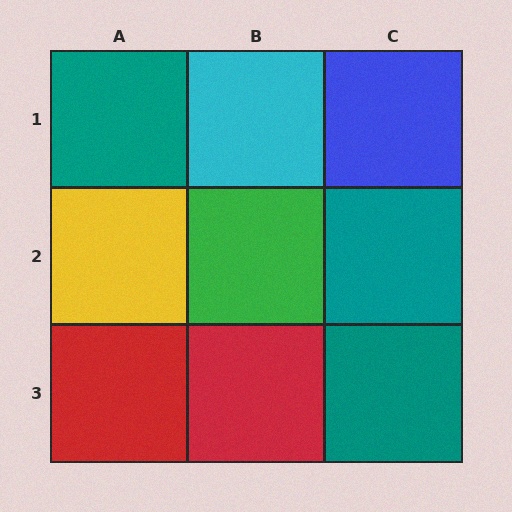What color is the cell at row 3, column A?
Red.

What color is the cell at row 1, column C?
Blue.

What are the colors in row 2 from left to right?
Yellow, green, teal.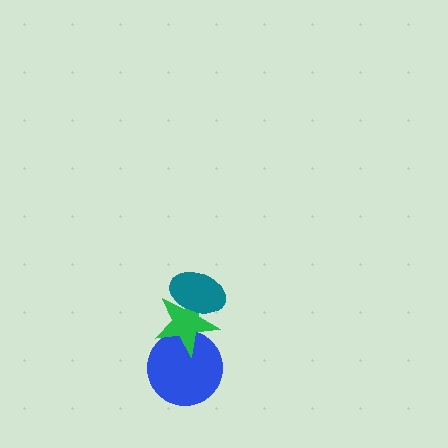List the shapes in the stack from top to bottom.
From top to bottom: the teal ellipse, the green star, the blue circle.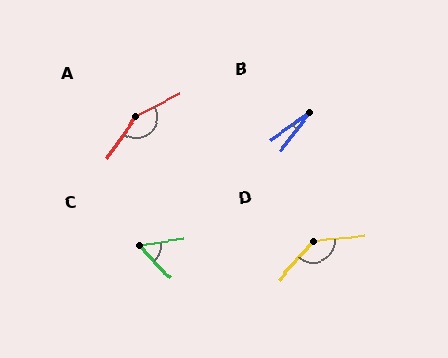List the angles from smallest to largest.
B (17°), C (54°), D (137°), A (152°).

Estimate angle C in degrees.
Approximately 54 degrees.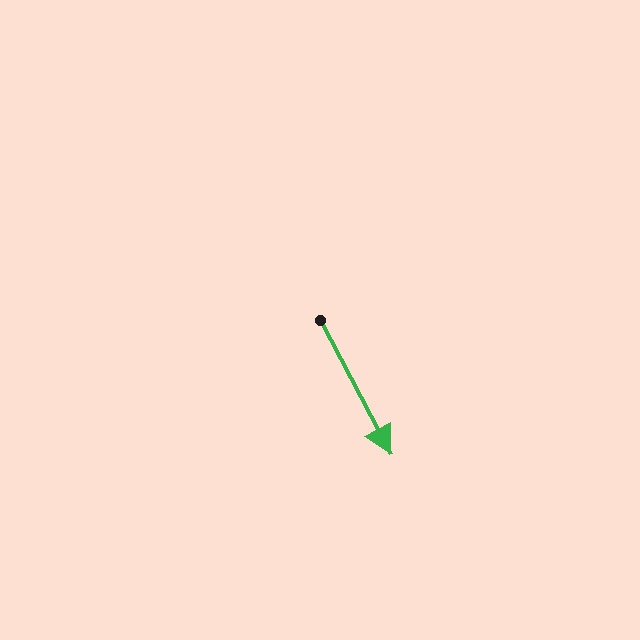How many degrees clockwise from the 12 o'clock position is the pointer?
Approximately 152 degrees.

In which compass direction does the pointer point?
Southeast.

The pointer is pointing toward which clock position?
Roughly 5 o'clock.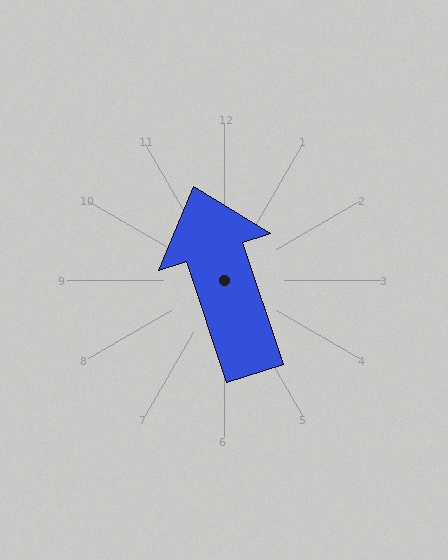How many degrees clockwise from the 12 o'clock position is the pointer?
Approximately 342 degrees.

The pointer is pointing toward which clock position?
Roughly 11 o'clock.